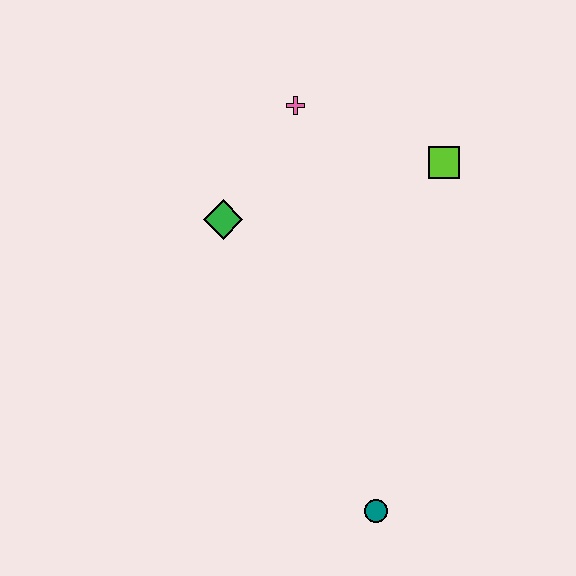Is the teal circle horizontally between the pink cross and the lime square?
Yes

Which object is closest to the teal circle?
The green diamond is closest to the teal circle.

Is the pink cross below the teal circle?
No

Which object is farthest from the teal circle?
The pink cross is farthest from the teal circle.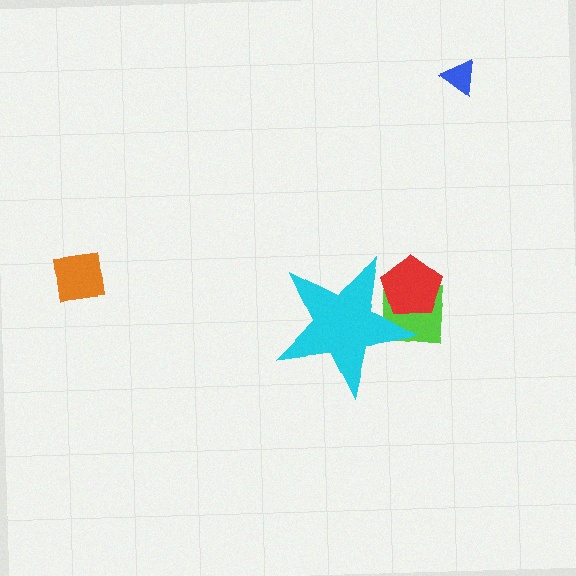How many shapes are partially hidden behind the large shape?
2 shapes are partially hidden.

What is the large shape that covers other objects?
A cyan star.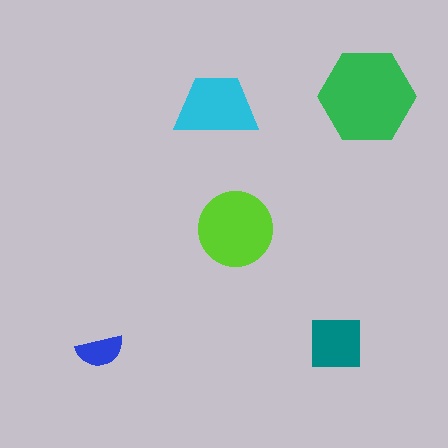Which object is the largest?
The green hexagon.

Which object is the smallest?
The blue semicircle.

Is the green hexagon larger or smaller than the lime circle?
Larger.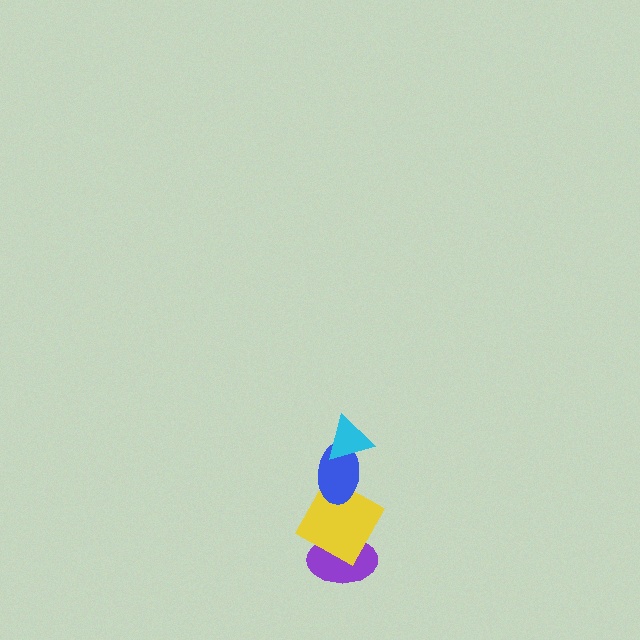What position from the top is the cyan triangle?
The cyan triangle is 1st from the top.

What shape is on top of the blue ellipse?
The cyan triangle is on top of the blue ellipse.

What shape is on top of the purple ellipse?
The yellow square is on top of the purple ellipse.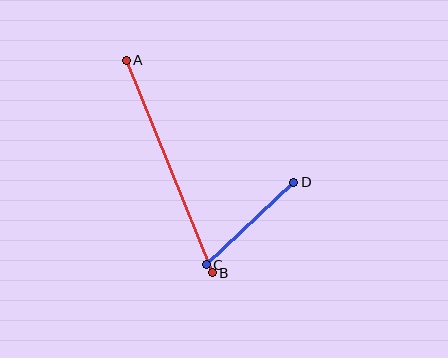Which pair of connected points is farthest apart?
Points A and B are farthest apart.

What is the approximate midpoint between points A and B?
The midpoint is at approximately (169, 167) pixels.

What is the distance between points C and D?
The distance is approximately 120 pixels.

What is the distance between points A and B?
The distance is approximately 229 pixels.